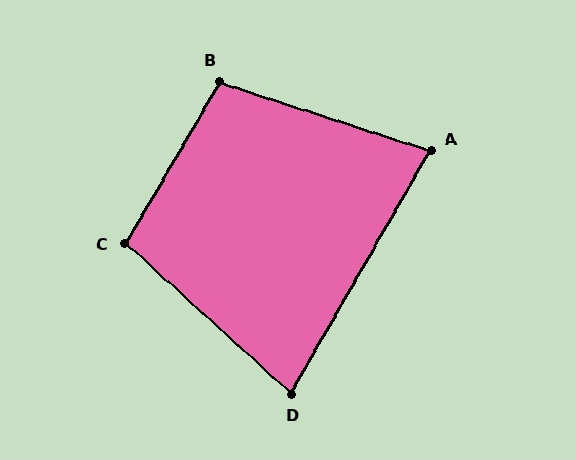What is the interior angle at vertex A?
Approximately 78 degrees (acute).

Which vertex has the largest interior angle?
B, at approximately 102 degrees.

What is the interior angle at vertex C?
Approximately 102 degrees (obtuse).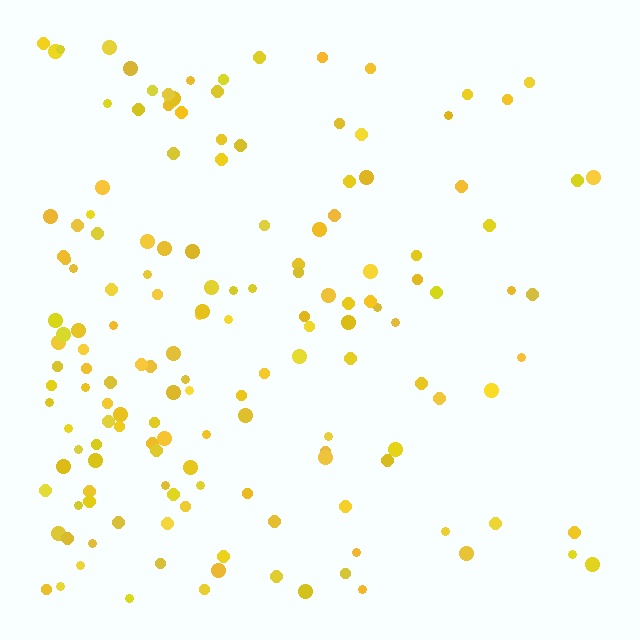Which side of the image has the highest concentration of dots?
The left.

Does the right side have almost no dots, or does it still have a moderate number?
Still a moderate number, just noticeably fewer than the left.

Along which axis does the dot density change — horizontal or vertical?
Horizontal.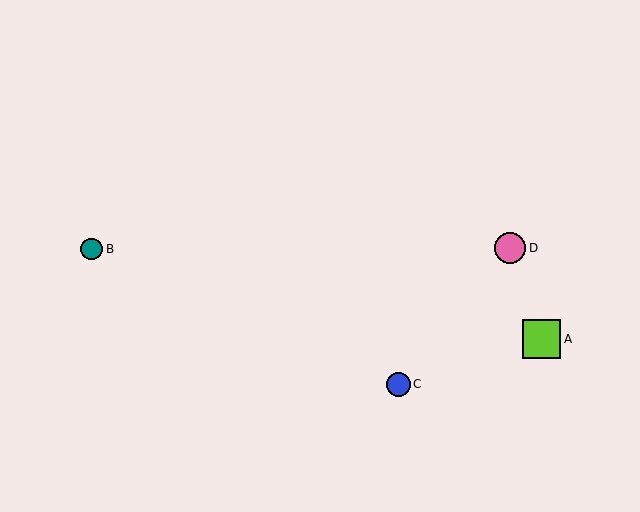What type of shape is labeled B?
Shape B is a teal circle.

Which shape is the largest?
The lime square (labeled A) is the largest.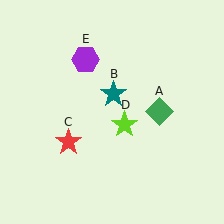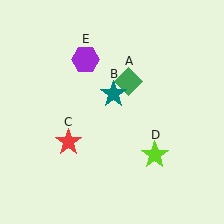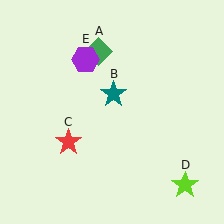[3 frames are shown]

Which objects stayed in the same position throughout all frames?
Teal star (object B) and red star (object C) and purple hexagon (object E) remained stationary.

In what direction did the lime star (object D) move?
The lime star (object D) moved down and to the right.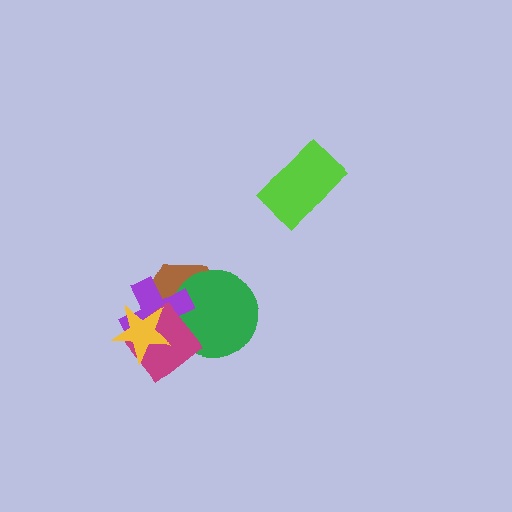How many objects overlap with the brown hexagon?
4 objects overlap with the brown hexagon.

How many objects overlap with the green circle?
3 objects overlap with the green circle.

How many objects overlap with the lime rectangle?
0 objects overlap with the lime rectangle.